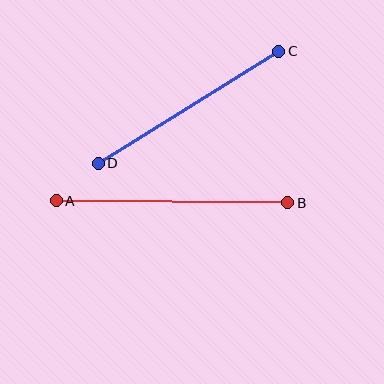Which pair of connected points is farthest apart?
Points A and B are farthest apart.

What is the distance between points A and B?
The distance is approximately 231 pixels.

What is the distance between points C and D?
The distance is approximately 212 pixels.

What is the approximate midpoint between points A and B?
The midpoint is at approximately (172, 202) pixels.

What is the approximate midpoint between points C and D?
The midpoint is at approximately (188, 107) pixels.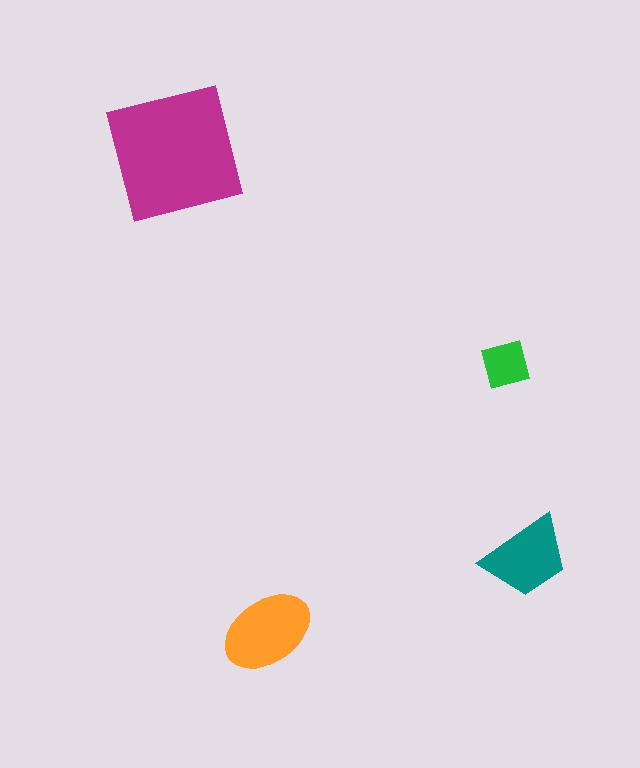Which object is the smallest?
The green square.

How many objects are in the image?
There are 4 objects in the image.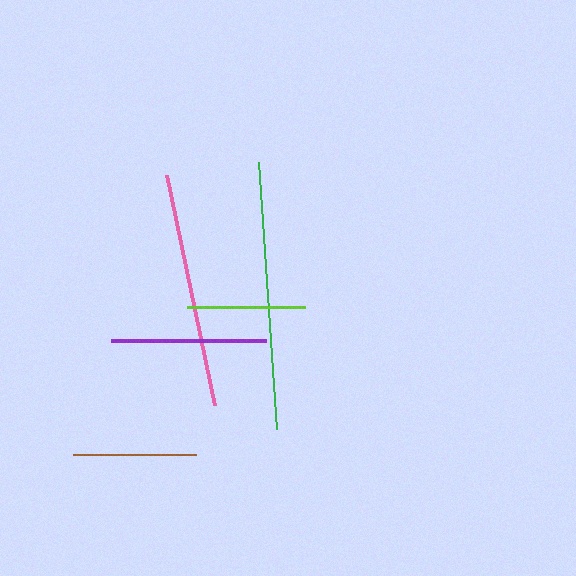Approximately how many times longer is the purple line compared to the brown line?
The purple line is approximately 1.3 times the length of the brown line.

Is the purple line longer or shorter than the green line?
The green line is longer than the purple line.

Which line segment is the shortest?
The lime line is the shortest at approximately 118 pixels.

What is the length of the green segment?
The green segment is approximately 267 pixels long.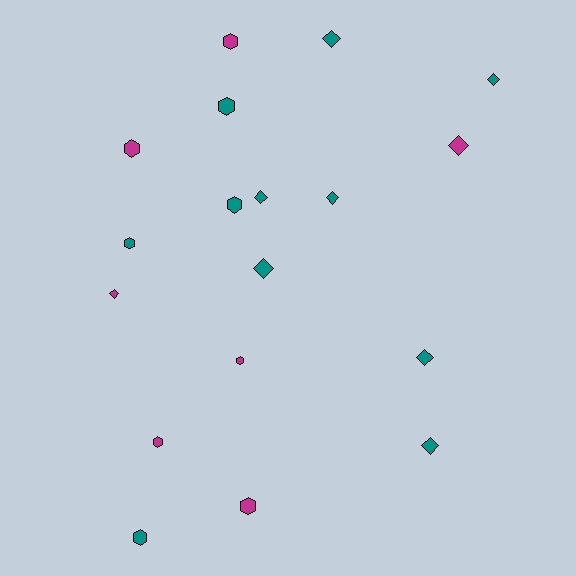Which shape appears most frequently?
Diamond, with 9 objects.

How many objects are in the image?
There are 18 objects.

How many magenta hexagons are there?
There are 5 magenta hexagons.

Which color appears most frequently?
Teal, with 11 objects.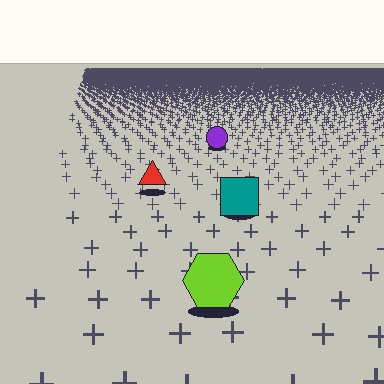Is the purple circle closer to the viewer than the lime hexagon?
No. The lime hexagon is closer — you can tell from the texture gradient: the ground texture is coarser near it.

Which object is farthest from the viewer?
The purple circle is farthest from the viewer. It appears smaller and the ground texture around it is denser.